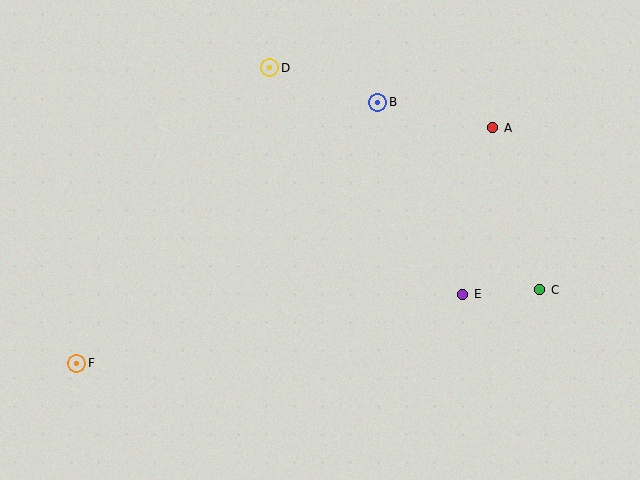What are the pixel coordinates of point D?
Point D is at (270, 68).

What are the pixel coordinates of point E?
Point E is at (463, 294).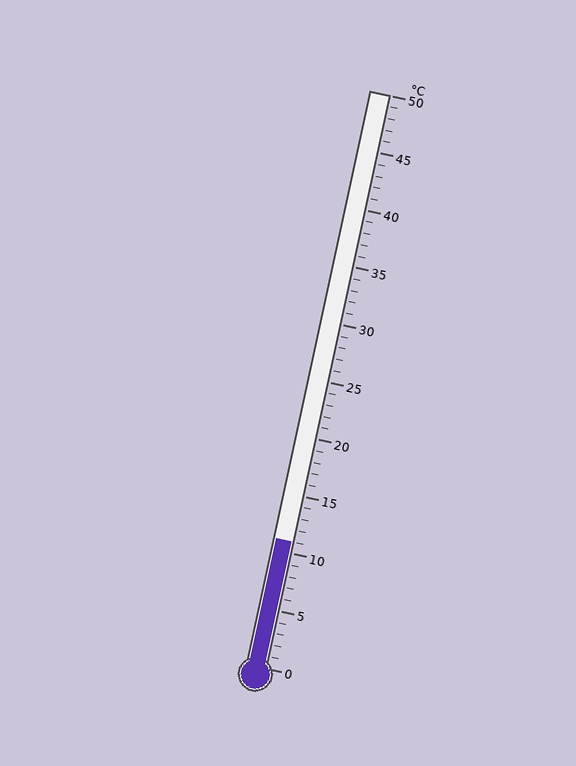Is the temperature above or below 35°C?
The temperature is below 35°C.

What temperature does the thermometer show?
The thermometer shows approximately 11°C.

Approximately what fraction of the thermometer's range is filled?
The thermometer is filled to approximately 20% of its range.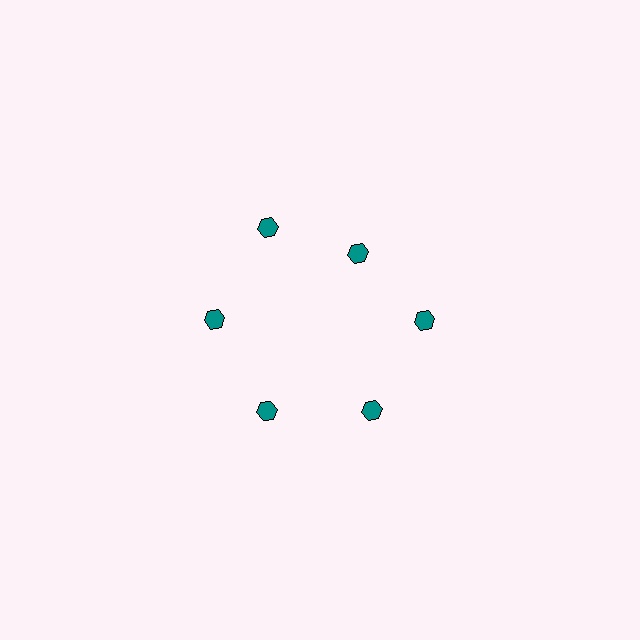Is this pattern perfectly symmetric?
No. The 6 teal hexagons are arranged in a ring, but one element near the 1 o'clock position is pulled inward toward the center, breaking the 6-fold rotational symmetry.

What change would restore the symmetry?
The symmetry would be restored by moving it outward, back onto the ring so that all 6 hexagons sit at equal angles and equal distance from the center.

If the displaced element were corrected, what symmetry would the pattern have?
It would have 6-fold rotational symmetry — the pattern would map onto itself every 60 degrees.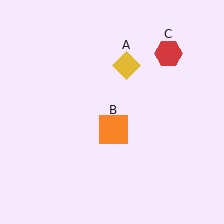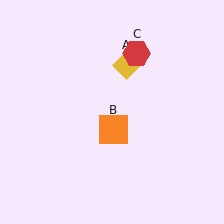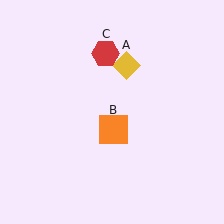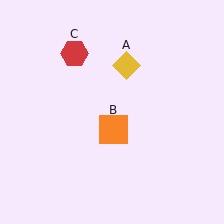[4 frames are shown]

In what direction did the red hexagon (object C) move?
The red hexagon (object C) moved left.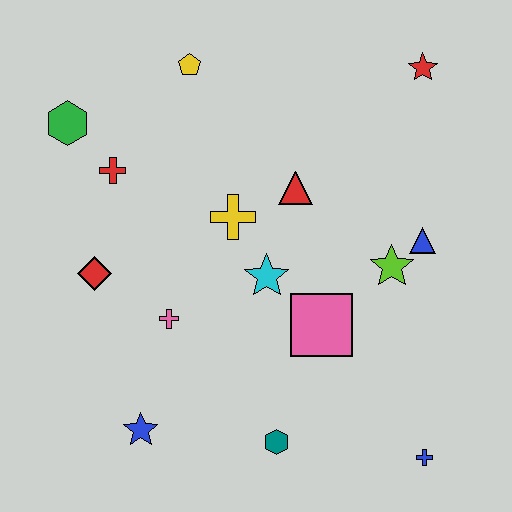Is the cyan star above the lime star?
No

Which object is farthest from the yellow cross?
The blue cross is farthest from the yellow cross.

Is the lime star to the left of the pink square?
No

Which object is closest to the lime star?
The blue triangle is closest to the lime star.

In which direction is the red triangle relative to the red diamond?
The red triangle is to the right of the red diamond.